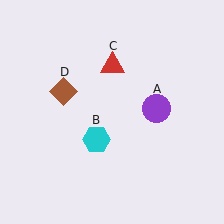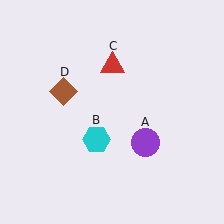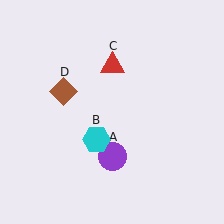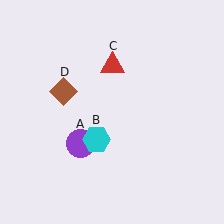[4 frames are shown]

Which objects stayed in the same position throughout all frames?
Cyan hexagon (object B) and red triangle (object C) and brown diamond (object D) remained stationary.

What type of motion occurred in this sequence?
The purple circle (object A) rotated clockwise around the center of the scene.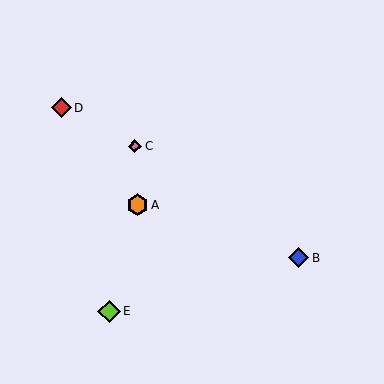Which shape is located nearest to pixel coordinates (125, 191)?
The orange hexagon (labeled A) at (137, 205) is nearest to that location.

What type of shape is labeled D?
Shape D is a red diamond.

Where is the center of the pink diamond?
The center of the pink diamond is at (135, 146).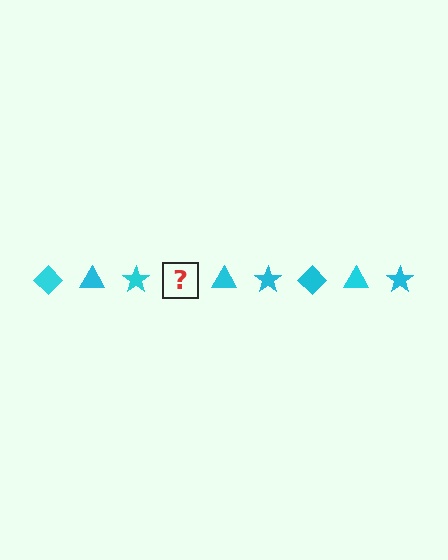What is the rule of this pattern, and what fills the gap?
The rule is that the pattern cycles through diamond, triangle, star shapes in cyan. The gap should be filled with a cyan diamond.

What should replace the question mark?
The question mark should be replaced with a cyan diamond.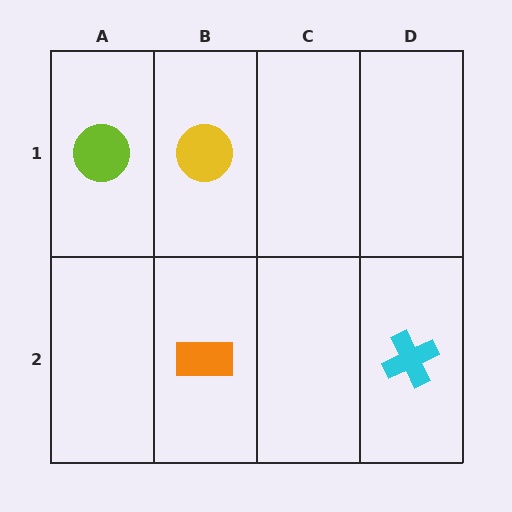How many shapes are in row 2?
2 shapes.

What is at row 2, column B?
An orange rectangle.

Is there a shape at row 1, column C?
No, that cell is empty.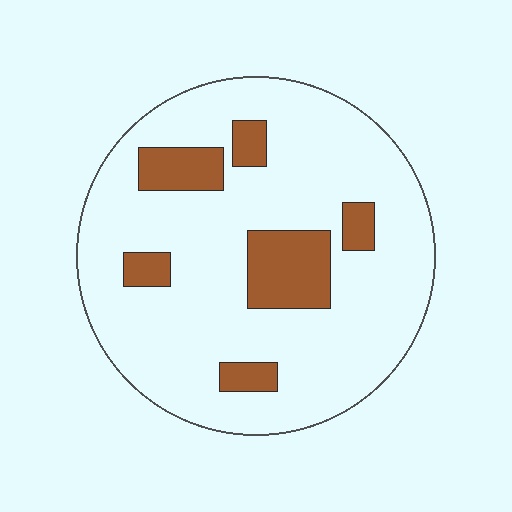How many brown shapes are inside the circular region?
6.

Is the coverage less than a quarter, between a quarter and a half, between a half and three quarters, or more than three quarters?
Less than a quarter.